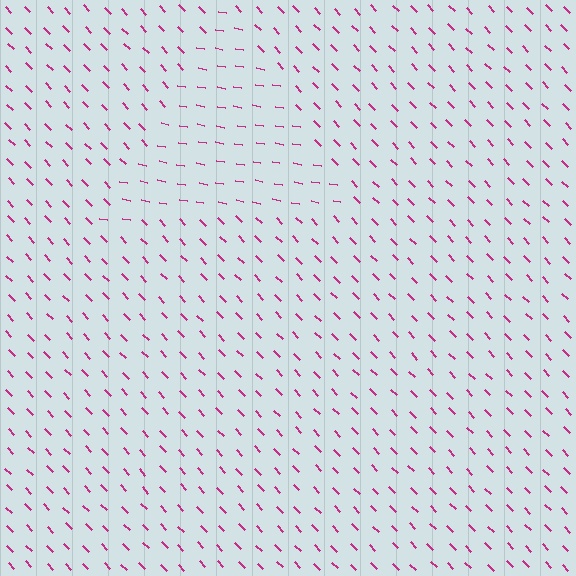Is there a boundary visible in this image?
Yes, there is a texture boundary formed by a change in line orientation.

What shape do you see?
I see a triangle.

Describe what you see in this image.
The image is filled with small magenta line segments. A triangle region in the image has lines oriented differently from the surrounding lines, creating a visible texture boundary.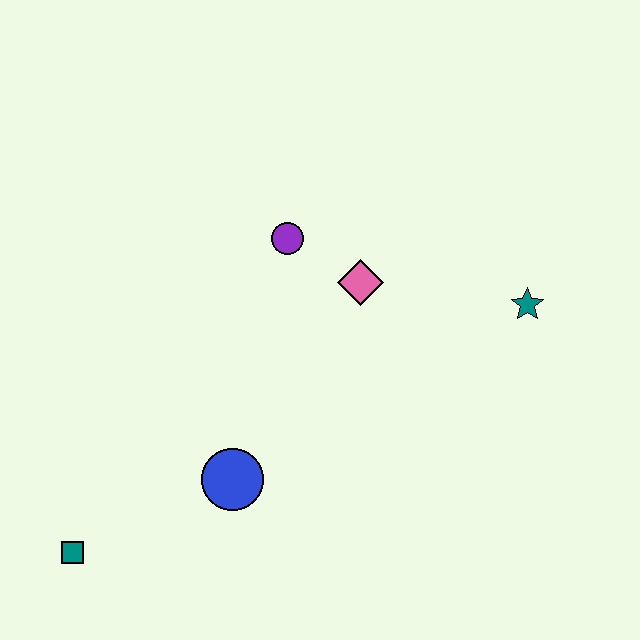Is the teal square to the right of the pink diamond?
No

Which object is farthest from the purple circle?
The teal square is farthest from the purple circle.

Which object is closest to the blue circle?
The teal square is closest to the blue circle.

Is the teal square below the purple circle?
Yes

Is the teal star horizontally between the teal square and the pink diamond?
No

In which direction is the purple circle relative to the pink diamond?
The purple circle is to the left of the pink diamond.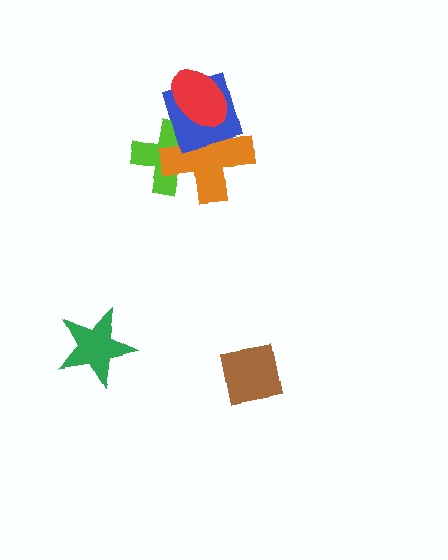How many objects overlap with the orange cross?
3 objects overlap with the orange cross.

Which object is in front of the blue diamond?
The red ellipse is in front of the blue diamond.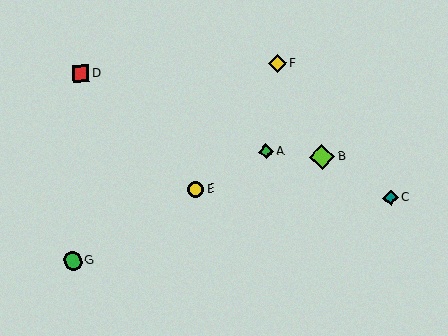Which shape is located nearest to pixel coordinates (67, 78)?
The red square (labeled D) at (81, 73) is nearest to that location.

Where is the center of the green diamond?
The center of the green diamond is at (266, 152).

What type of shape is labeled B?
Shape B is a lime diamond.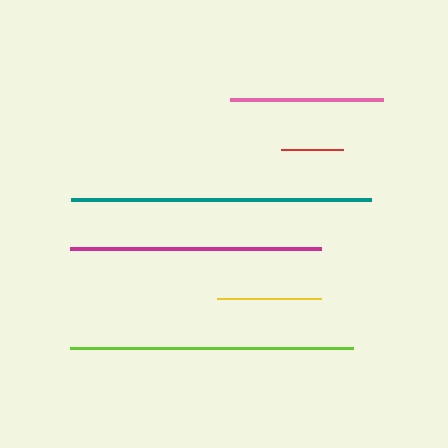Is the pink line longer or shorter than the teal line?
The teal line is longer than the pink line.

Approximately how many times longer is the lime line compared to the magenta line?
The lime line is approximately 1.1 times the length of the magenta line.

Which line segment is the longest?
The teal line is the longest at approximately 301 pixels.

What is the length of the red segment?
The red segment is approximately 62 pixels long.